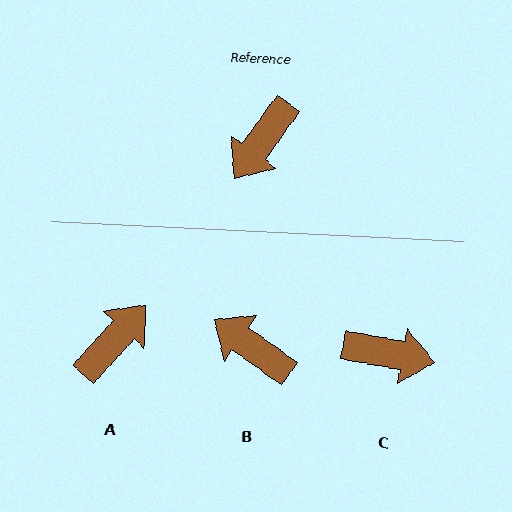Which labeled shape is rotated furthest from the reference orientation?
A, about 173 degrees away.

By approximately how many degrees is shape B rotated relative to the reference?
Approximately 90 degrees clockwise.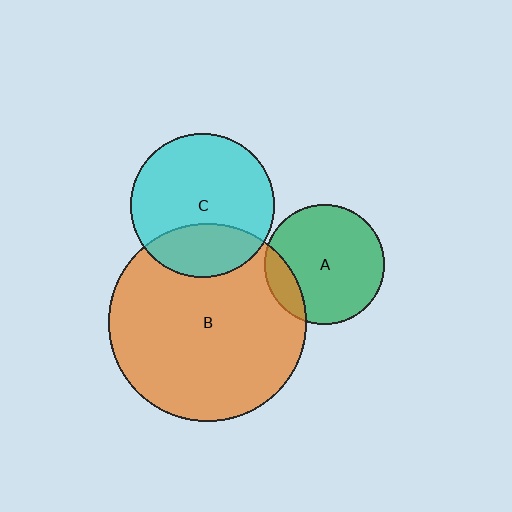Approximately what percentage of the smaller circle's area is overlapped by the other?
Approximately 30%.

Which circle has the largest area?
Circle B (orange).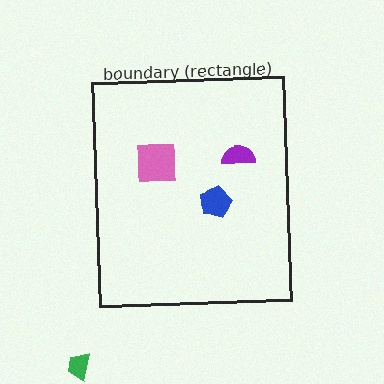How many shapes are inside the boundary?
3 inside, 1 outside.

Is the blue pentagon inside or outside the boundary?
Inside.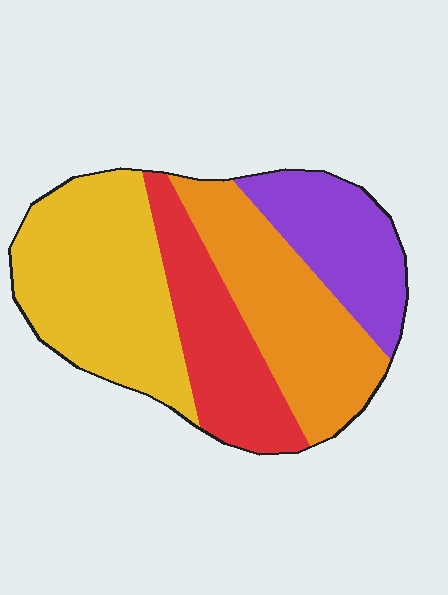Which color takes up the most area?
Yellow, at roughly 35%.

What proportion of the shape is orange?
Orange covers 27% of the shape.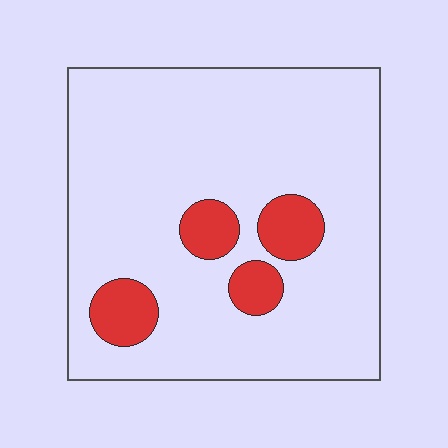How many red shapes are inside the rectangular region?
4.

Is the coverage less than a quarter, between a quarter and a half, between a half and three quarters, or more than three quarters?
Less than a quarter.